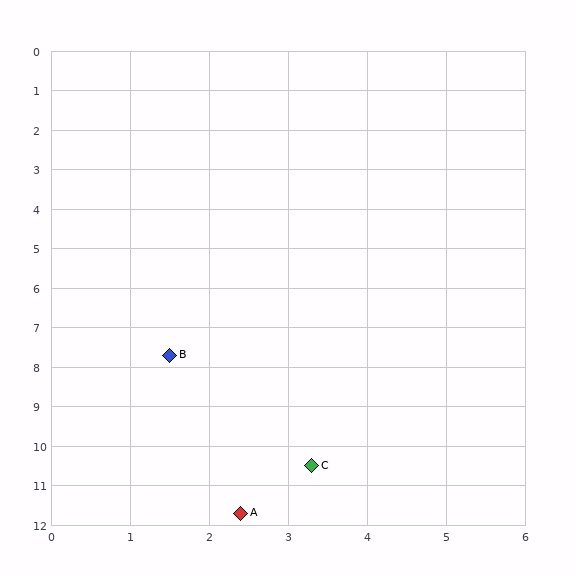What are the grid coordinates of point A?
Point A is at approximately (2.4, 11.7).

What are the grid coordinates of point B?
Point B is at approximately (1.5, 7.7).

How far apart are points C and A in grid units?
Points C and A are about 1.5 grid units apart.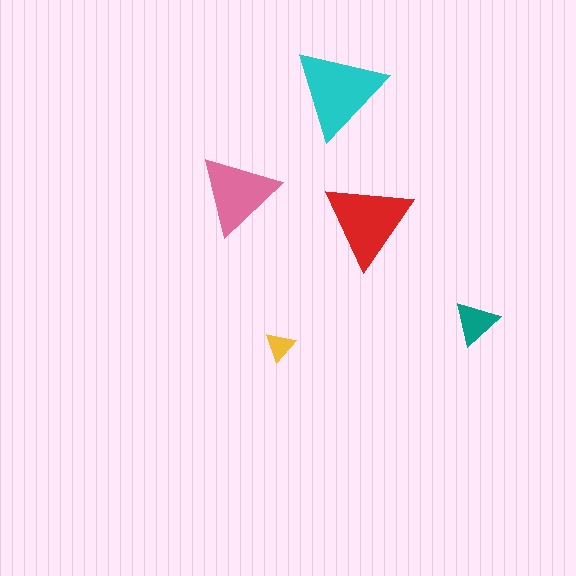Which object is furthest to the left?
The pink triangle is leftmost.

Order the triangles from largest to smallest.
the cyan one, the red one, the pink one, the teal one, the yellow one.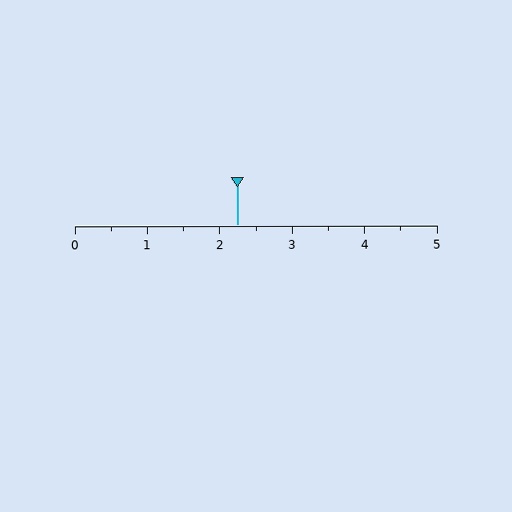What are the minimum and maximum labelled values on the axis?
The axis runs from 0 to 5.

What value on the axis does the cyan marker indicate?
The marker indicates approximately 2.2.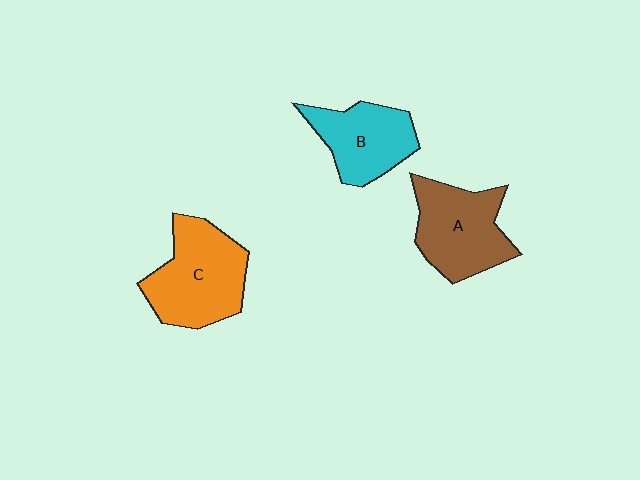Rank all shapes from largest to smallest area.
From largest to smallest: C (orange), A (brown), B (cyan).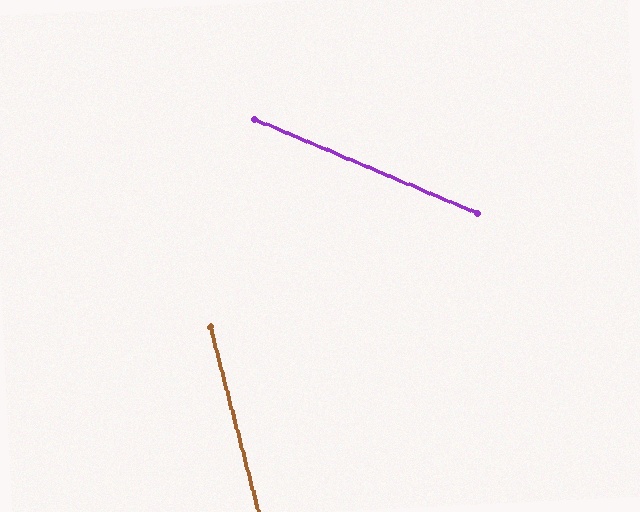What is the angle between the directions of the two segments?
Approximately 52 degrees.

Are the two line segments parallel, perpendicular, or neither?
Neither parallel nor perpendicular — they differ by about 52°.